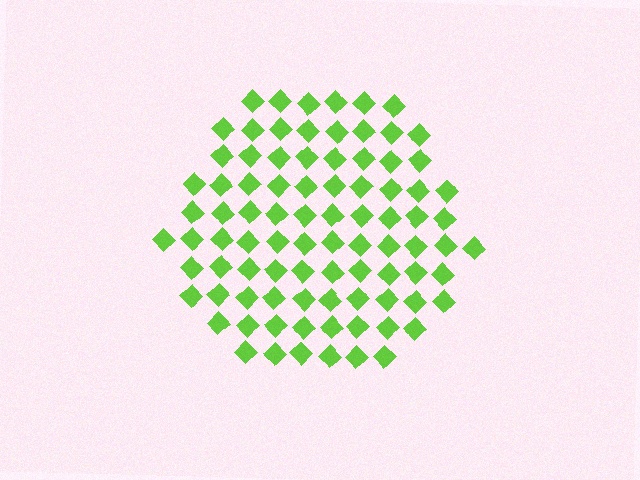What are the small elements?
The small elements are diamonds.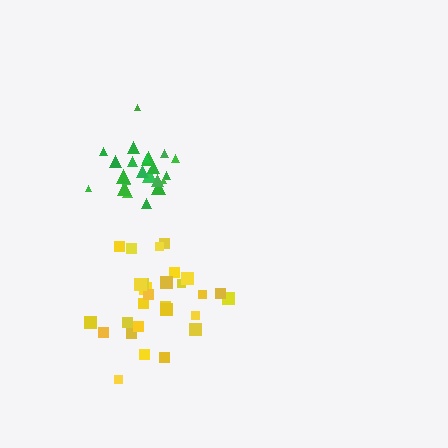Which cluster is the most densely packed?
Green.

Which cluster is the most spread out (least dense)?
Yellow.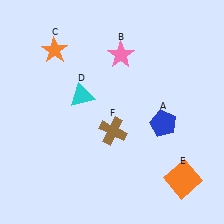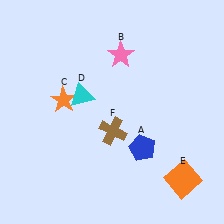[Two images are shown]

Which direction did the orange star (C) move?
The orange star (C) moved down.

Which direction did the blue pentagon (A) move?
The blue pentagon (A) moved down.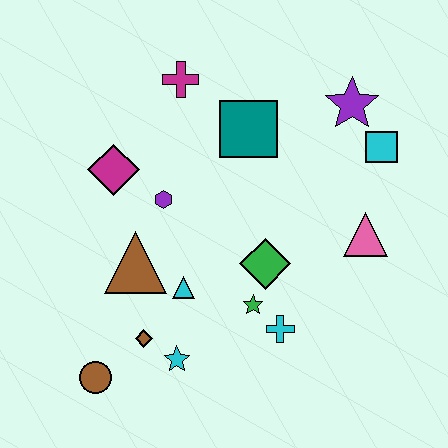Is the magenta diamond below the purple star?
Yes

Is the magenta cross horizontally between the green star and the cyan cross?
No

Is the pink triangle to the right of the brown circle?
Yes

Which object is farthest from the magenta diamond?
The cyan square is farthest from the magenta diamond.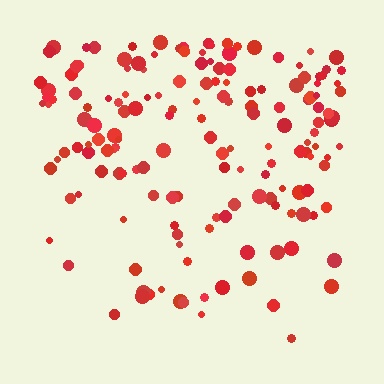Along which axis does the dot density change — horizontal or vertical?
Vertical.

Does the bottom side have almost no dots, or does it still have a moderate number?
Still a moderate number, just noticeably fewer than the top.